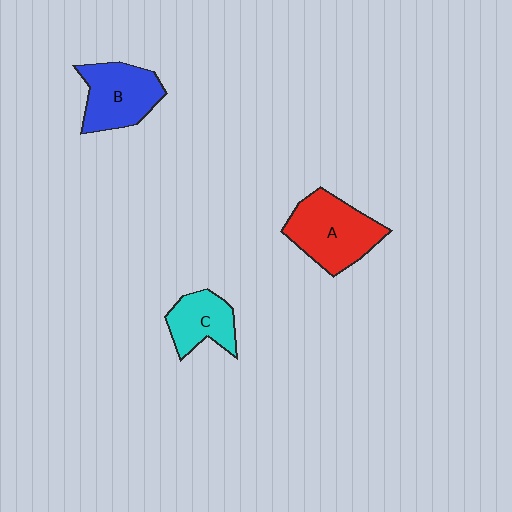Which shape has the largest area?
Shape A (red).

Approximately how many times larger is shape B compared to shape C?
Approximately 1.3 times.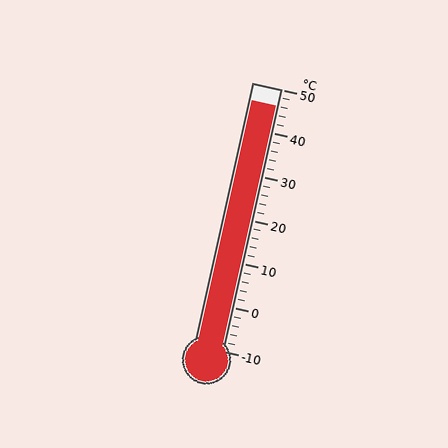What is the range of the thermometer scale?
The thermometer scale ranges from -10°C to 50°C.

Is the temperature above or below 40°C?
The temperature is above 40°C.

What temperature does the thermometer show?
The thermometer shows approximately 46°C.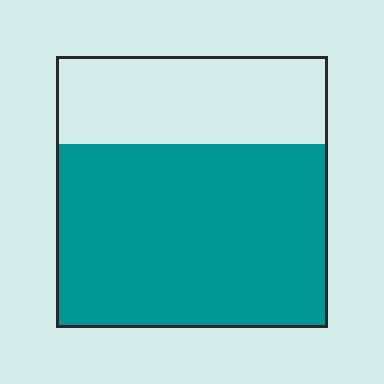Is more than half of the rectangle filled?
Yes.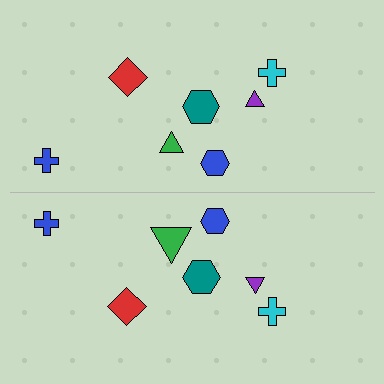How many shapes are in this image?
There are 14 shapes in this image.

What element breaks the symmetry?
The green triangle on the bottom side has a different size than its mirror counterpart.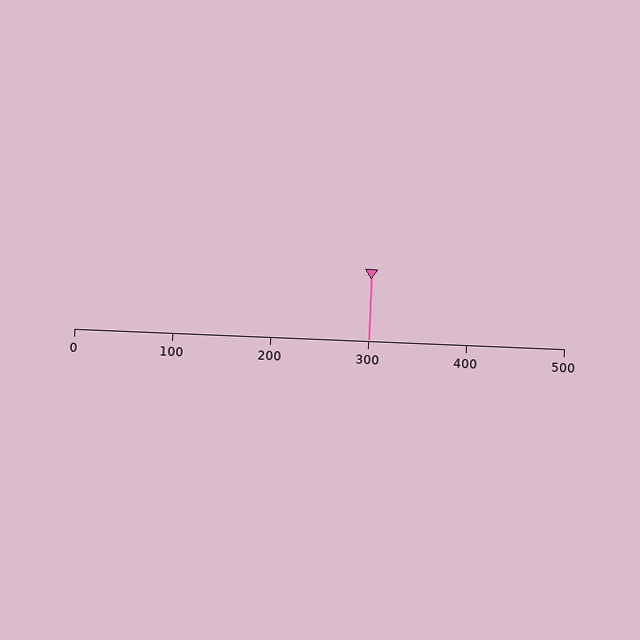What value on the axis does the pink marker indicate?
The marker indicates approximately 300.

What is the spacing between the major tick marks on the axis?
The major ticks are spaced 100 apart.